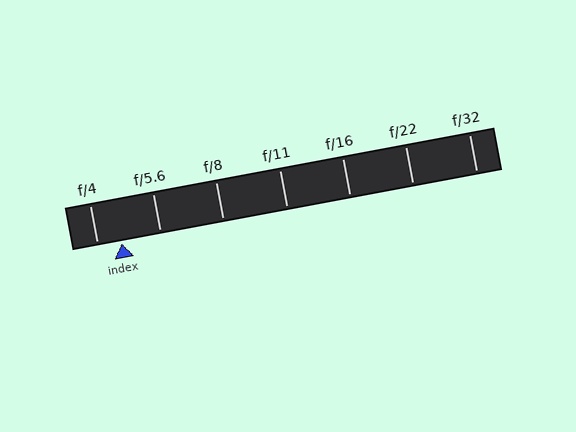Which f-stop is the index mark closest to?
The index mark is closest to f/4.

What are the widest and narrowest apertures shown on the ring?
The widest aperture shown is f/4 and the narrowest is f/32.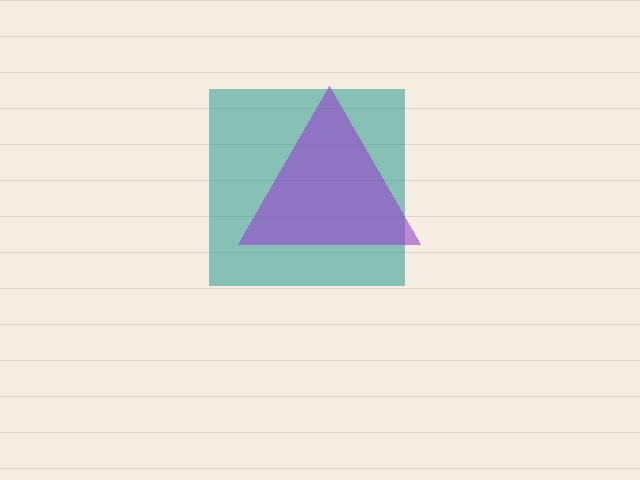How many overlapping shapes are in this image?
There are 2 overlapping shapes in the image.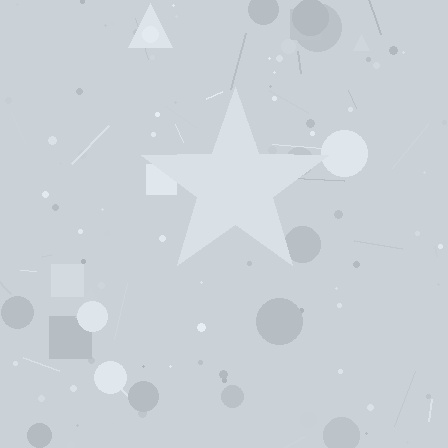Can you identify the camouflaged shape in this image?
The camouflaged shape is a star.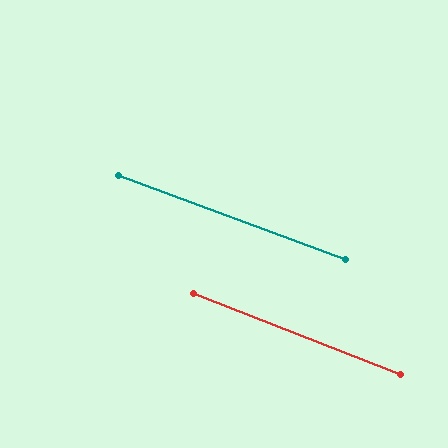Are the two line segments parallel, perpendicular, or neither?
Parallel — their directions differ by only 1.4°.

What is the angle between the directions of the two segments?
Approximately 1 degree.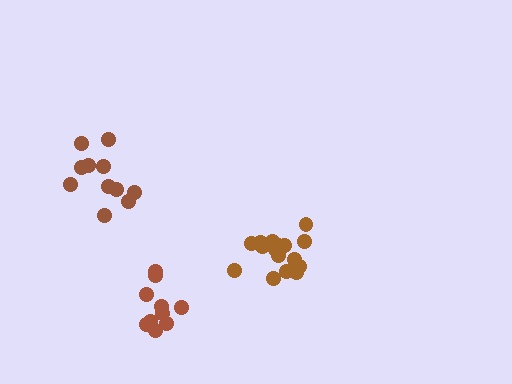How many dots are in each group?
Group 1: 11 dots, Group 2: 16 dots, Group 3: 10 dots (37 total).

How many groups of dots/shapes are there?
There are 3 groups.